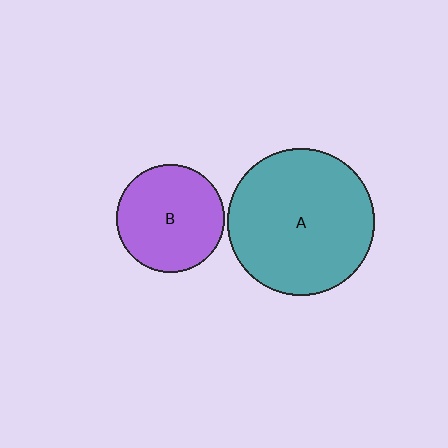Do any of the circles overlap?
No, none of the circles overlap.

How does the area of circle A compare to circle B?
Approximately 1.9 times.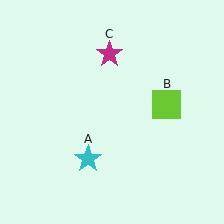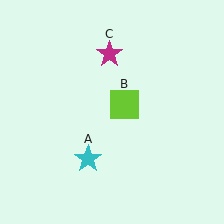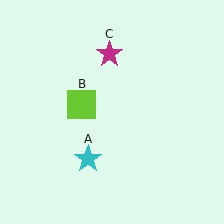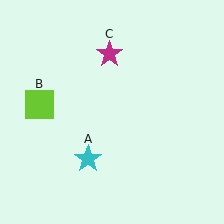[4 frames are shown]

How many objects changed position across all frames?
1 object changed position: lime square (object B).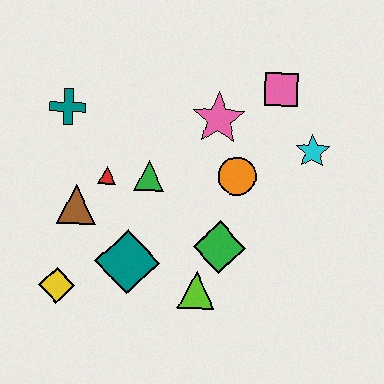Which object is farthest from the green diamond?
The teal cross is farthest from the green diamond.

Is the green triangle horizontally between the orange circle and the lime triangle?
No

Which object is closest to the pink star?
The orange circle is closest to the pink star.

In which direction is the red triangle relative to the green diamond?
The red triangle is to the left of the green diamond.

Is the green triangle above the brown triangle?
Yes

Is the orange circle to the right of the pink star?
Yes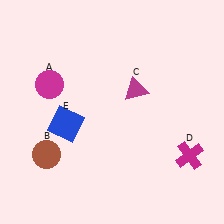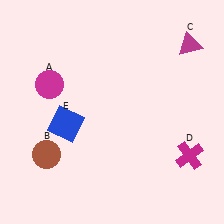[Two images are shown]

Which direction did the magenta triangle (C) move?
The magenta triangle (C) moved right.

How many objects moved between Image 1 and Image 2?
1 object moved between the two images.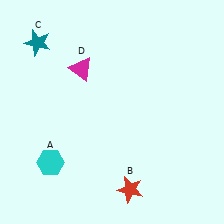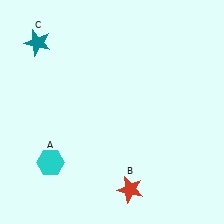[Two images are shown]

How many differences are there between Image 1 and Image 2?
There is 1 difference between the two images.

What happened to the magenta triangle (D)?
The magenta triangle (D) was removed in Image 2. It was in the top-left area of Image 1.